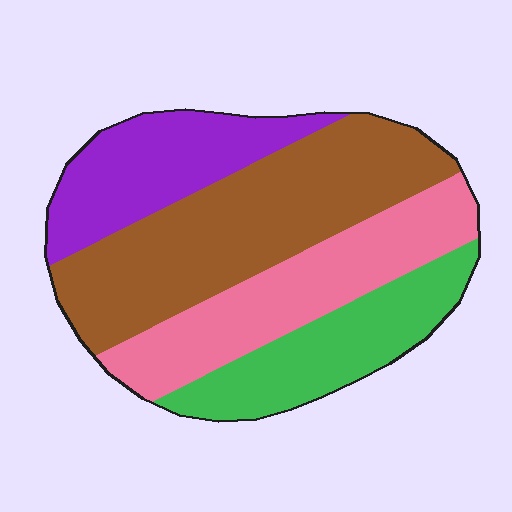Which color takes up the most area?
Brown, at roughly 35%.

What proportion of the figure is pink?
Pink takes up about one quarter (1/4) of the figure.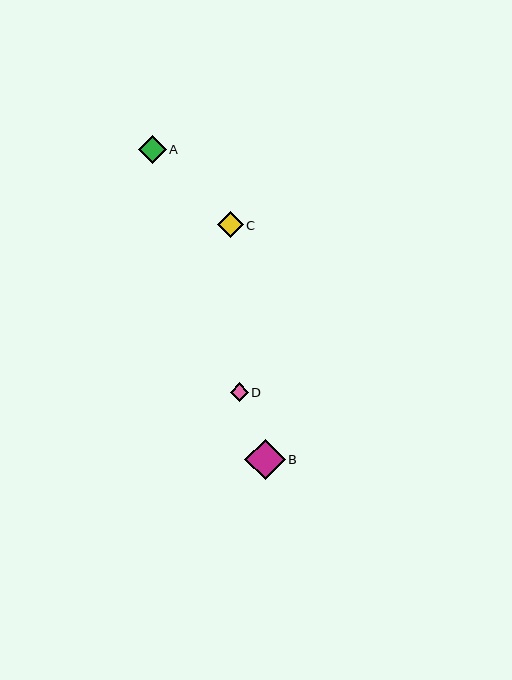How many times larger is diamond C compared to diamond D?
Diamond C is approximately 1.4 times the size of diamond D.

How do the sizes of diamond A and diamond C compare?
Diamond A and diamond C are approximately the same size.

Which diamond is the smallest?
Diamond D is the smallest with a size of approximately 18 pixels.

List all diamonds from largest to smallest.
From largest to smallest: B, A, C, D.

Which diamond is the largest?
Diamond B is the largest with a size of approximately 41 pixels.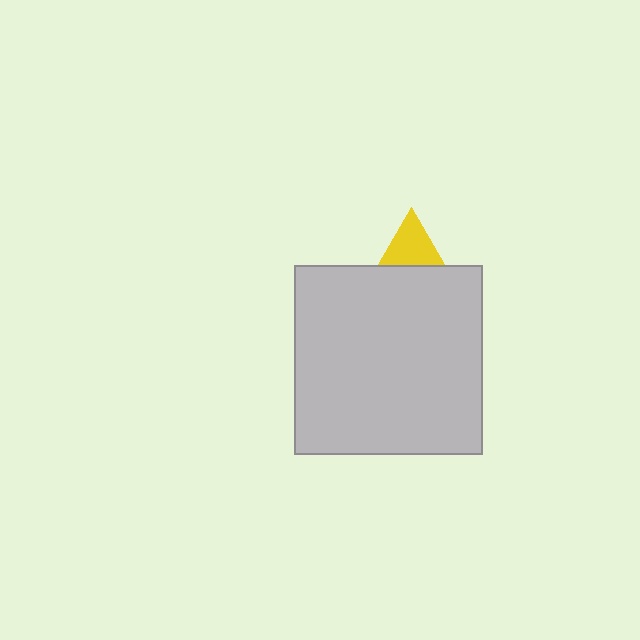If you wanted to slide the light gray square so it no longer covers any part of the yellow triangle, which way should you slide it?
Slide it down — that is the most direct way to separate the two shapes.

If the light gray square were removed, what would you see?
You would see the complete yellow triangle.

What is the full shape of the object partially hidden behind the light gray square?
The partially hidden object is a yellow triangle.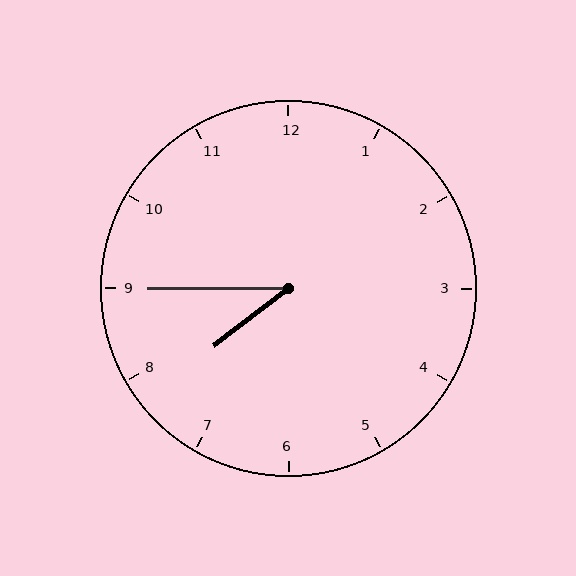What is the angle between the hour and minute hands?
Approximately 38 degrees.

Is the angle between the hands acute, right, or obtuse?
It is acute.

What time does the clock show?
7:45.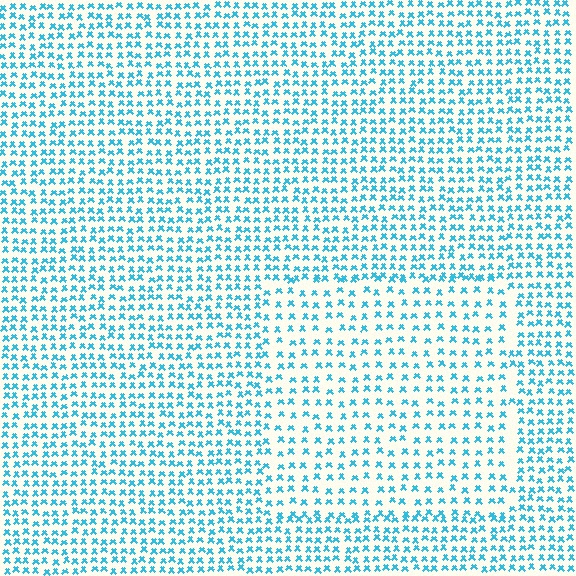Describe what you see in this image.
The image contains small cyan elements arranged at two different densities. A rectangle-shaped region is visible where the elements are less densely packed than the surrounding area.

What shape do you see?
I see a rectangle.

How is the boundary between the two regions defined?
The boundary is defined by a change in element density (approximately 1.6x ratio). All elements are the same color, size, and shape.